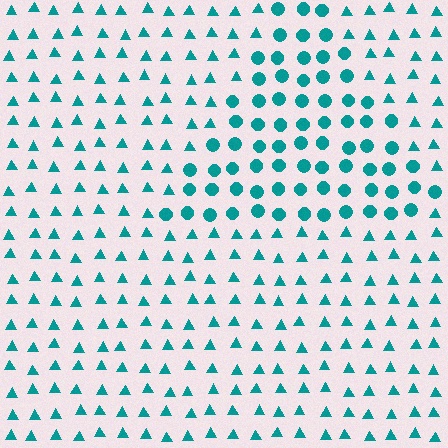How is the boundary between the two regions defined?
The boundary is defined by a change in element shape: circles inside vs. triangles outside. All elements share the same color and spacing.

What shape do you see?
I see a triangle.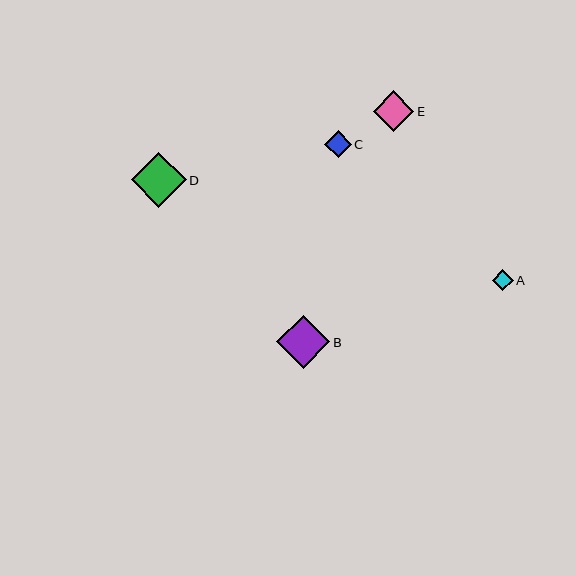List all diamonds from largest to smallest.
From largest to smallest: D, B, E, C, A.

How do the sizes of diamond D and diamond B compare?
Diamond D and diamond B are approximately the same size.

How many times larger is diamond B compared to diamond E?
Diamond B is approximately 1.3 times the size of diamond E.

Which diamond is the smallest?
Diamond A is the smallest with a size of approximately 21 pixels.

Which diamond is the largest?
Diamond D is the largest with a size of approximately 55 pixels.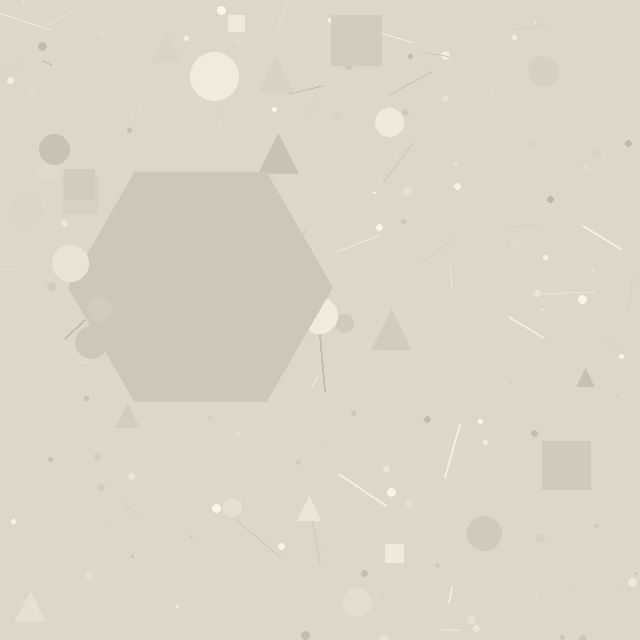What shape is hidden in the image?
A hexagon is hidden in the image.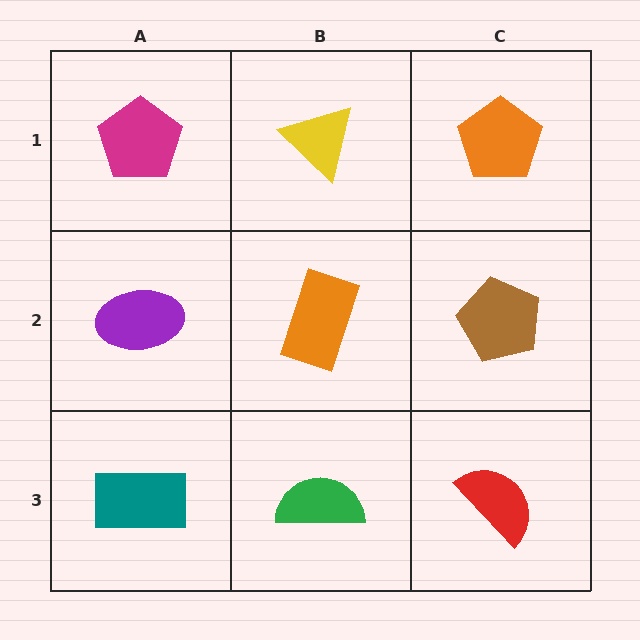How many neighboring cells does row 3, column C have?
2.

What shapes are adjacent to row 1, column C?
A brown pentagon (row 2, column C), a yellow triangle (row 1, column B).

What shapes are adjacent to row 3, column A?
A purple ellipse (row 2, column A), a green semicircle (row 3, column B).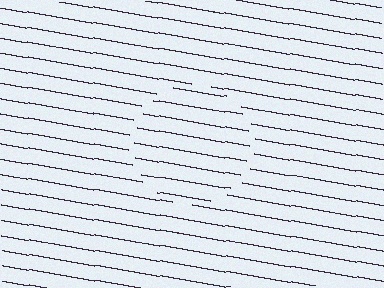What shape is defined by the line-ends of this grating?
An illusory circle. The interior of the shape contains the same grating, shifted by half a period — the contour is defined by the phase discontinuity where line-ends from the inner and outer gratings abut.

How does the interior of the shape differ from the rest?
The interior of the shape contains the same grating, shifted by half a period — the contour is defined by the phase discontinuity where line-ends from the inner and outer gratings abut.